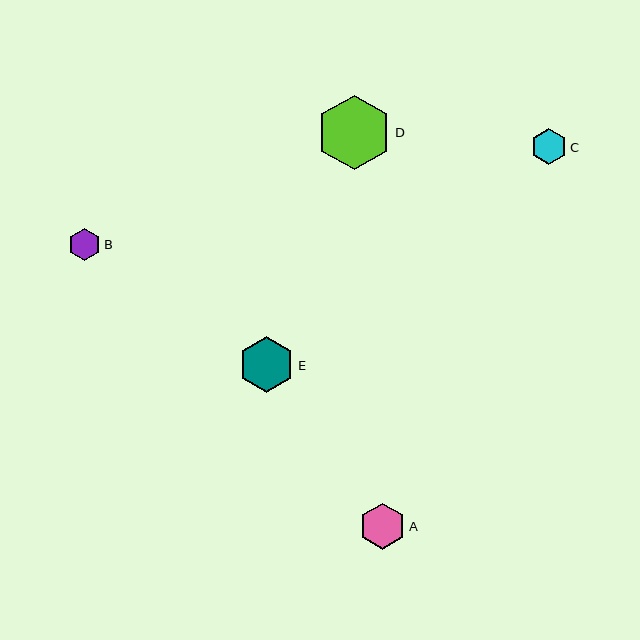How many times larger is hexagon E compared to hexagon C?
Hexagon E is approximately 1.5 times the size of hexagon C.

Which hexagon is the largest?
Hexagon D is the largest with a size of approximately 75 pixels.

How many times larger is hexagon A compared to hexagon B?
Hexagon A is approximately 1.4 times the size of hexagon B.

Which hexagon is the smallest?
Hexagon B is the smallest with a size of approximately 32 pixels.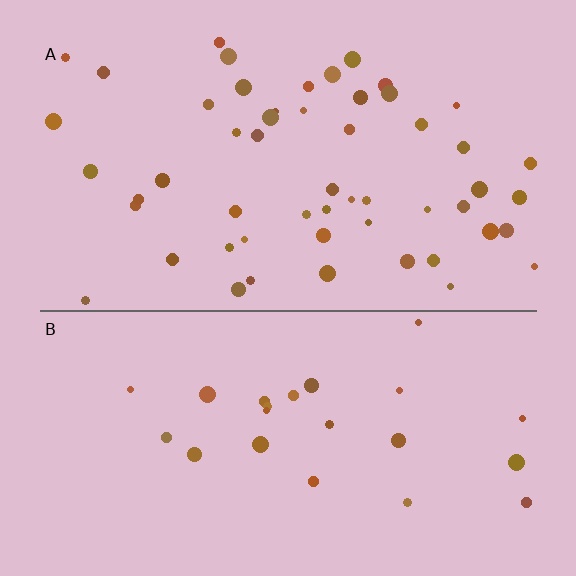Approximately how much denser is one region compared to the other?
Approximately 2.3× — region A over region B.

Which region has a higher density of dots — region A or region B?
A (the top).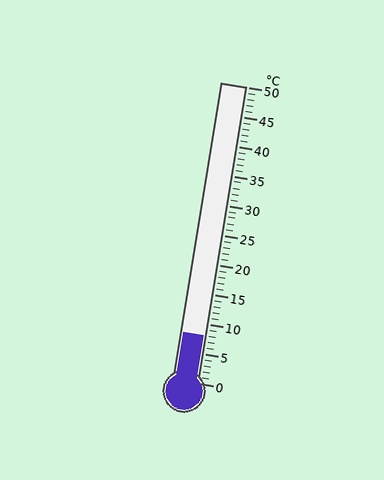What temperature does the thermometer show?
The thermometer shows approximately 8°C.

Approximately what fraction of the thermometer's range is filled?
The thermometer is filled to approximately 15% of its range.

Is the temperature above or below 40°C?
The temperature is below 40°C.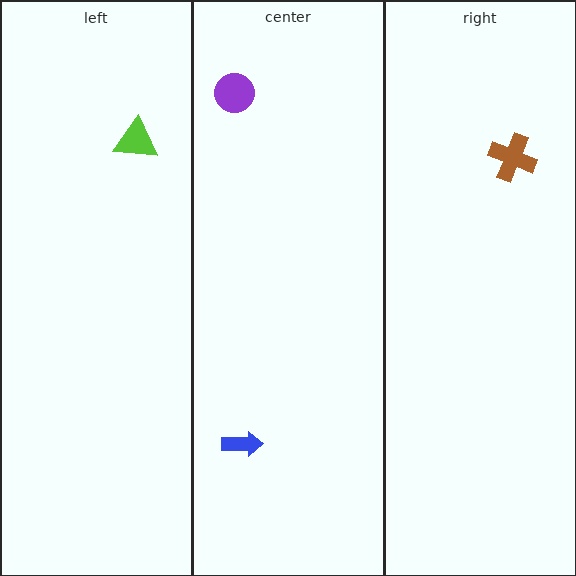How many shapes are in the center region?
2.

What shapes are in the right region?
The brown cross.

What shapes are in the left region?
The lime triangle.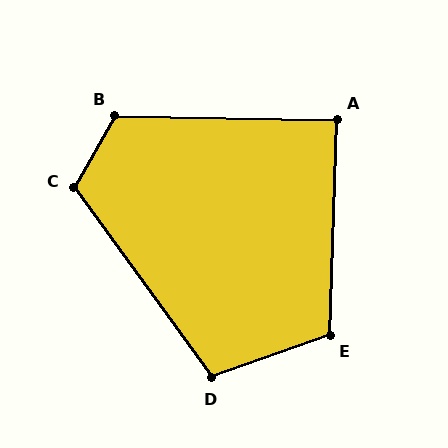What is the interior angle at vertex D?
Approximately 106 degrees (obtuse).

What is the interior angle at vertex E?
Approximately 111 degrees (obtuse).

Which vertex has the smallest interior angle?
A, at approximately 89 degrees.